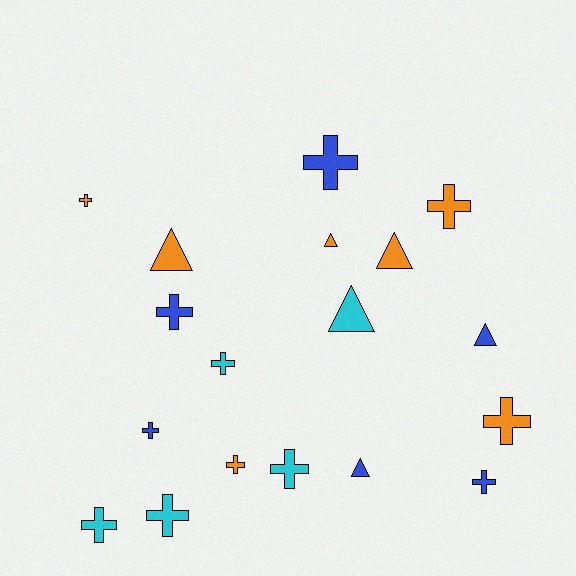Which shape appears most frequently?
Cross, with 12 objects.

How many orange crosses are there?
There are 4 orange crosses.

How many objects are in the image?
There are 18 objects.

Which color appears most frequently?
Orange, with 7 objects.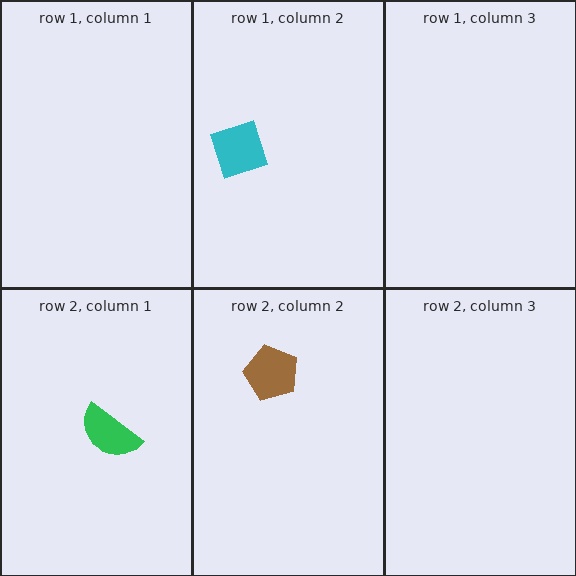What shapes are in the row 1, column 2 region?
The cyan diamond.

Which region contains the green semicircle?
The row 2, column 1 region.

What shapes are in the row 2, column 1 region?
The green semicircle.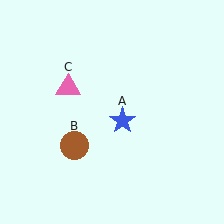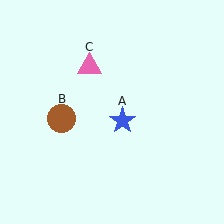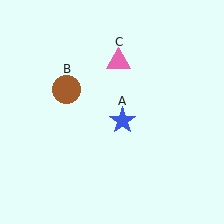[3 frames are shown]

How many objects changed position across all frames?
2 objects changed position: brown circle (object B), pink triangle (object C).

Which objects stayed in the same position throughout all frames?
Blue star (object A) remained stationary.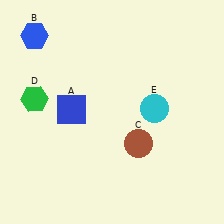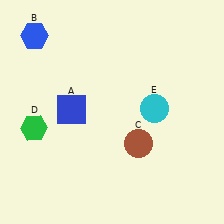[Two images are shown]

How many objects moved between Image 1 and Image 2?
1 object moved between the two images.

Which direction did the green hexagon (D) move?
The green hexagon (D) moved down.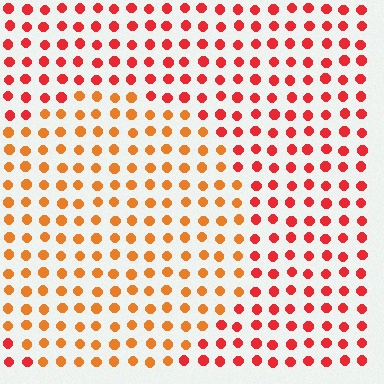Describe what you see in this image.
The image is filled with small red elements in a uniform arrangement. A circle-shaped region is visible where the elements are tinted to a slightly different hue, forming a subtle color boundary.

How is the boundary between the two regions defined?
The boundary is defined purely by a slight shift in hue (about 30 degrees). Spacing, size, and orientation are identical on both sides.